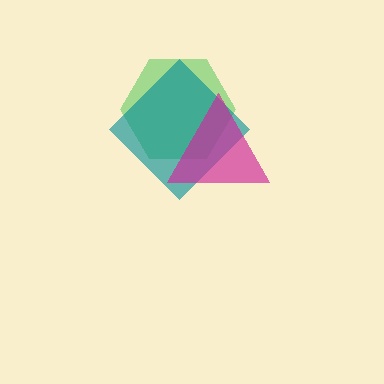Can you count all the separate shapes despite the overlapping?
Yes, there are 3 separate shapes.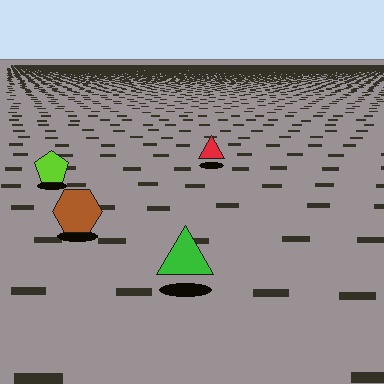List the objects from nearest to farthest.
From nearest to farthest: the green triangle, the brown hexagon, the lime pentagon, the red triangle.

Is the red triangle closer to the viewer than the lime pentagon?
No. The lime pentagon is closer — you can tell from the texture gradient: the ground texture is coarser near it.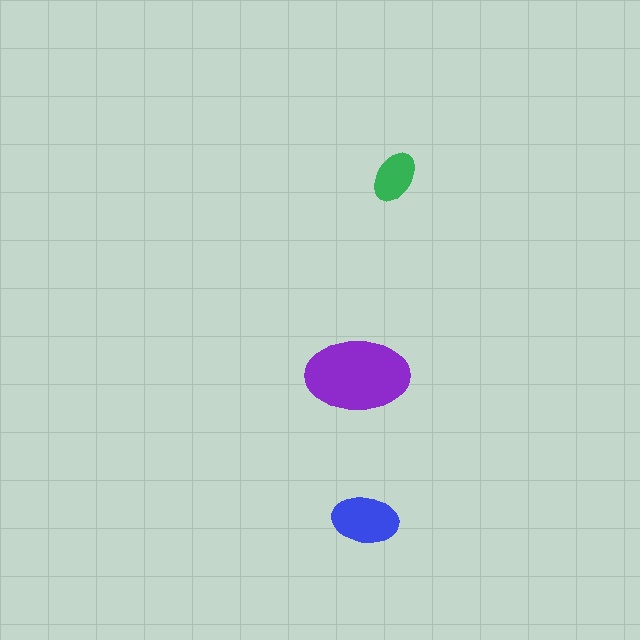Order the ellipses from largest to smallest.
the purple one, the blue one, the green one.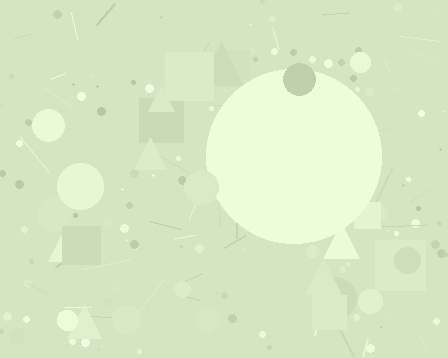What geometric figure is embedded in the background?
A circle is embedded in the background.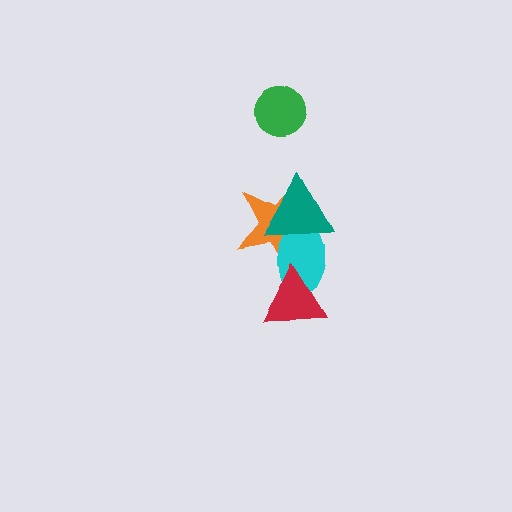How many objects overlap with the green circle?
0 objects overlap with the green circle.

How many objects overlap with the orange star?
2 objects overlap with the orange star.